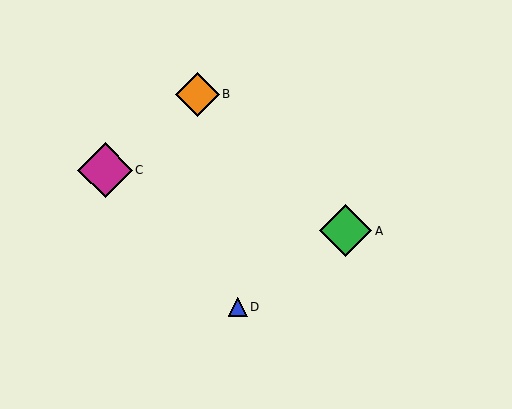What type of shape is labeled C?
Shape C is a magenta diamond.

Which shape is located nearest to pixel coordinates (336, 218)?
The green diamond (labeled A) at (346, 231) is nearest to that location.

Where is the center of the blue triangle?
The center of the blue triangle is at (238, 307).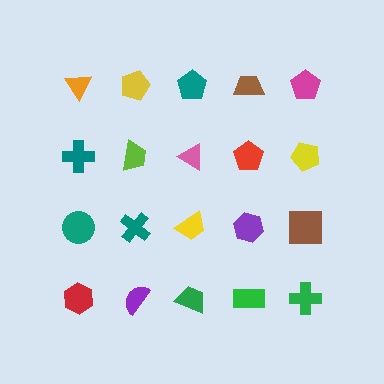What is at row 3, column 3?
A yellow trapezoid.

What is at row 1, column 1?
An orange triangle.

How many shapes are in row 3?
5 shapes.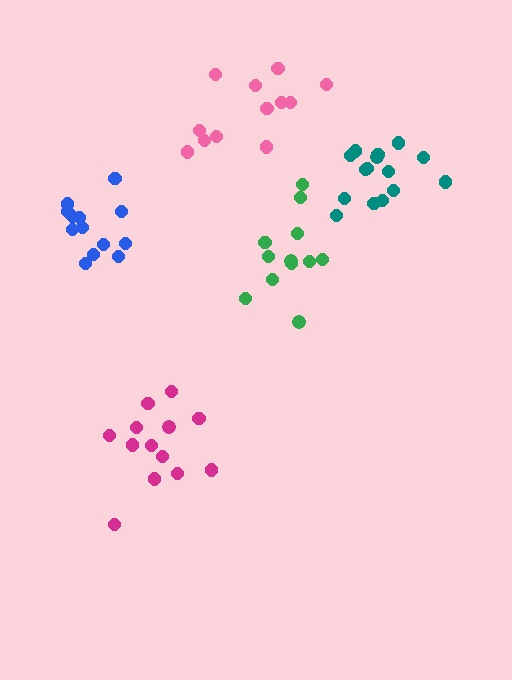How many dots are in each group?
Group 1: 13 dots, Group 2: 13 dots, Group 3: 15 dots, Group 4: 12 dots, Group 5: 13 dots (66 total).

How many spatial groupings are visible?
There are 5 spatial groupings.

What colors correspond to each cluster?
The clusters are colored: magenta, blue, teal, green, pink.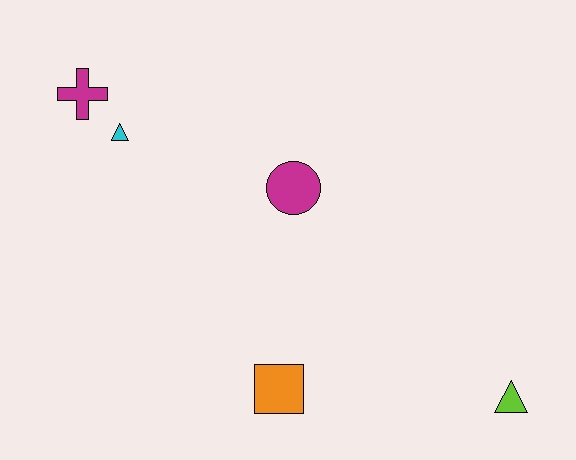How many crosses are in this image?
There is 1 cross.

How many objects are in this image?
There are 5 objects.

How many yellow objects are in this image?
There are no yellow objects.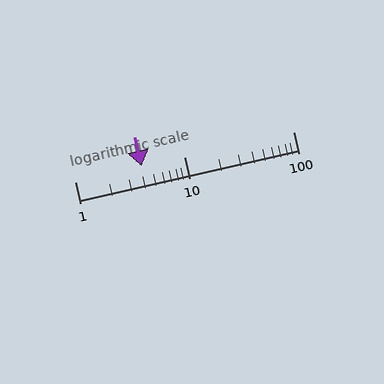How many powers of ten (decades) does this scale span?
The scale spans 2 decades, from 1 to 100.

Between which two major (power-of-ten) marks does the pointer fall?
The pointer is between 1 and 10.